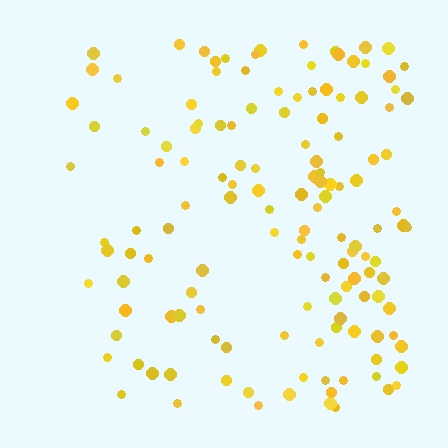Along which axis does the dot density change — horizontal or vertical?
Horizontal.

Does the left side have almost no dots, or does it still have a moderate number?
Still a moderate number, just noticeably fewer than the right.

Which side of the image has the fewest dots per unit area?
The left.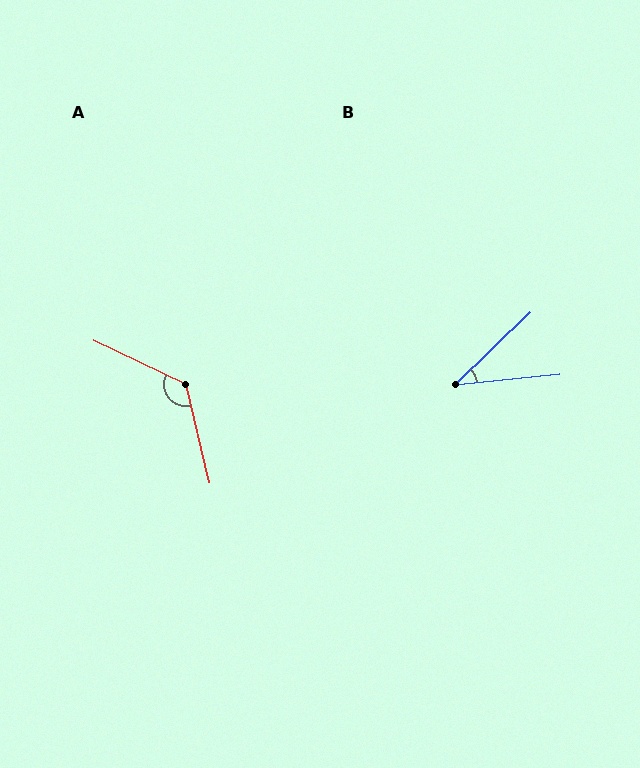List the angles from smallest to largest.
B (38°), A (129°).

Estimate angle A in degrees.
Approximately 129 degrees.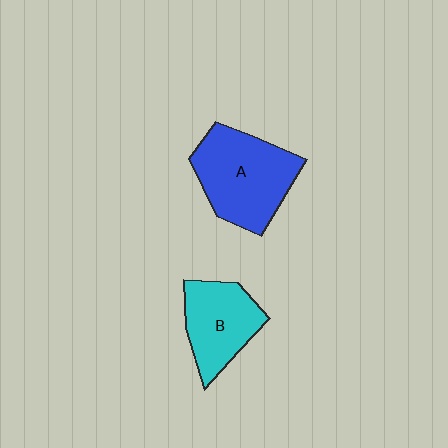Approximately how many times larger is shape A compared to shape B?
Approximately 1.4 times.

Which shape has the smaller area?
Shape B (cyan).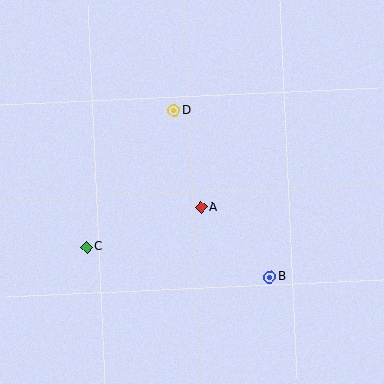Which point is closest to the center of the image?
Point A at (201, 207) is closest to the center.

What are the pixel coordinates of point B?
Point B is at (270, 277).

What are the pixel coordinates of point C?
Point C is at (87, 247).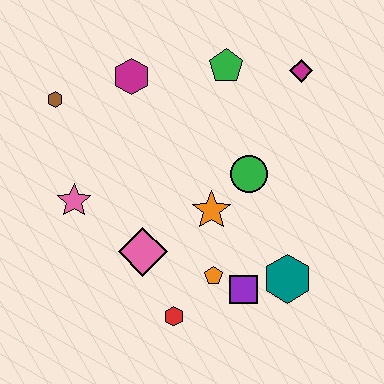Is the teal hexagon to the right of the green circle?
Yes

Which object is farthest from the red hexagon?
The magenta diamond is farthest from the red hexagon.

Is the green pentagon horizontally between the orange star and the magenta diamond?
Yes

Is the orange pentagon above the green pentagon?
No